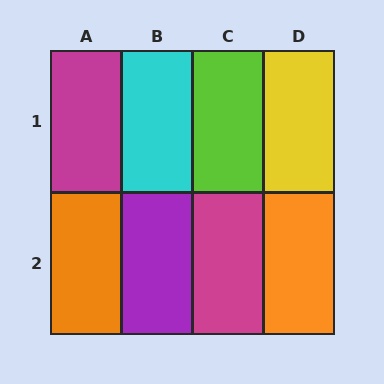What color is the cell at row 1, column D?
Yellow.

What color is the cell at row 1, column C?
Lime.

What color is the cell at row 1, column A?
Magenta.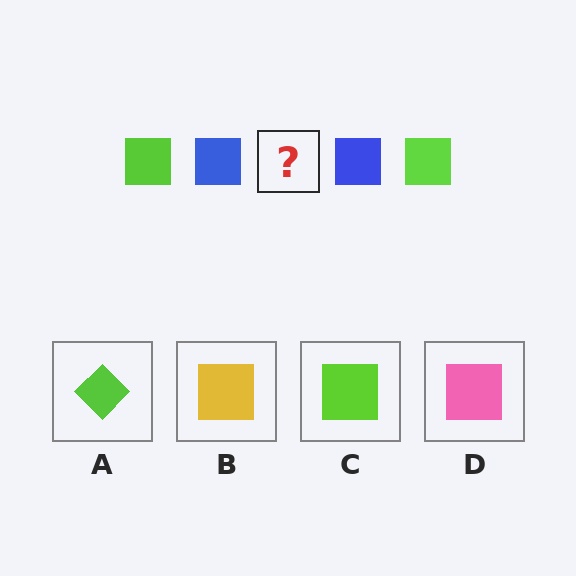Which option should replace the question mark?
Option C.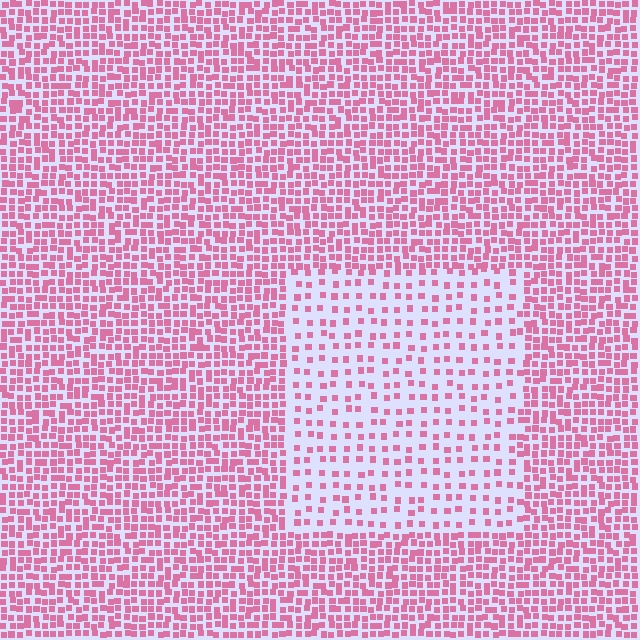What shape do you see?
I see a rectangle.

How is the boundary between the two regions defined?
The boundary is defined by a change in element density (approximately 2.4x ratio). All elements are the same color, size, and shape.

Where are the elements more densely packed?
The elements are more densely packed outside the rectangle boundary.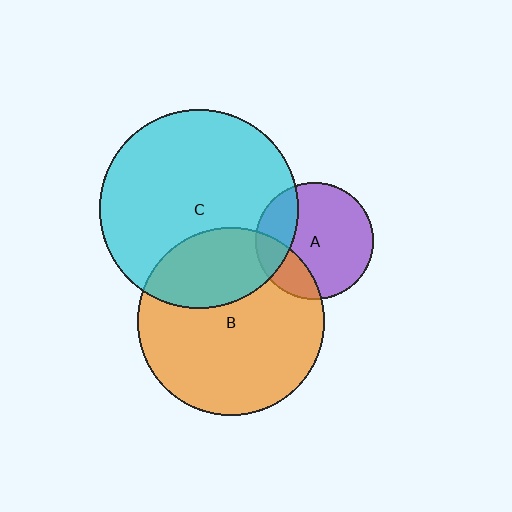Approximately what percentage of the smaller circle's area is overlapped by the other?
Approximately 30%.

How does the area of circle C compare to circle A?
Approximately 2.8 times.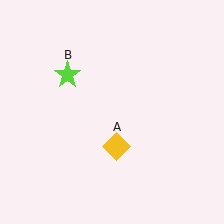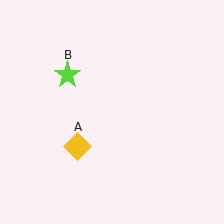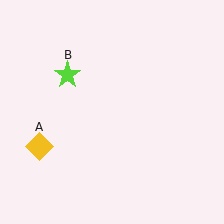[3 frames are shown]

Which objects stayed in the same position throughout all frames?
Lime star (object B) remained stationary.